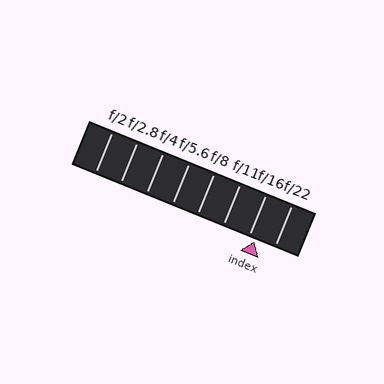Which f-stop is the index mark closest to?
The index mark is closest to f/16.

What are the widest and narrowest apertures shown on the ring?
The widest aperture shown is f/2 and the narrowest is f/22.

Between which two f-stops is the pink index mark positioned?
The index mark is between f/16 and f/22.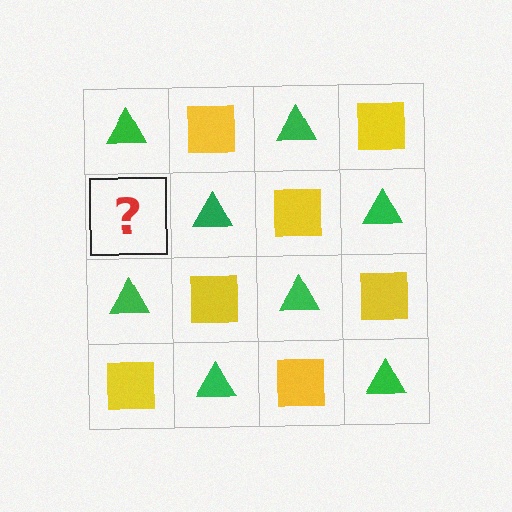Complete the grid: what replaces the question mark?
The question mark should be replaced with a yellow square.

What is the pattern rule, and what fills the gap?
The rule is that it alternates green triangle and yellow square in a checkerboard pattern. The gap should be filled with a yellow square.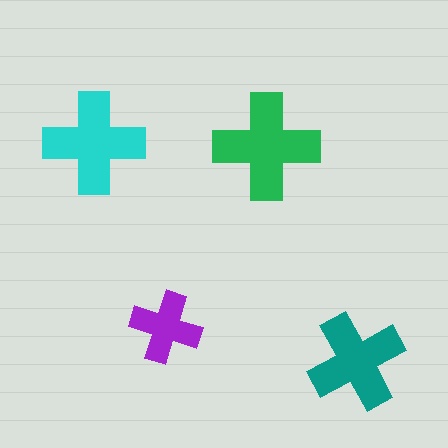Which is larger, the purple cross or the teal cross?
The teal one.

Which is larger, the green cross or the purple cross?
The green one.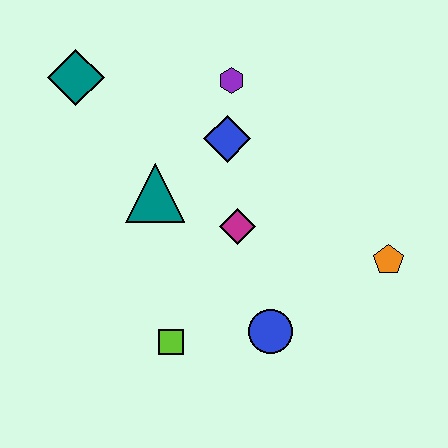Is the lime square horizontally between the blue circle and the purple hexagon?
No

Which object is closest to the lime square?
The blue circle is closest to the lime square.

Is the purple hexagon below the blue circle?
No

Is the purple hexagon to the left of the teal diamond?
No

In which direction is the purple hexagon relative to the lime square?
The purple hexagon is above the lime square.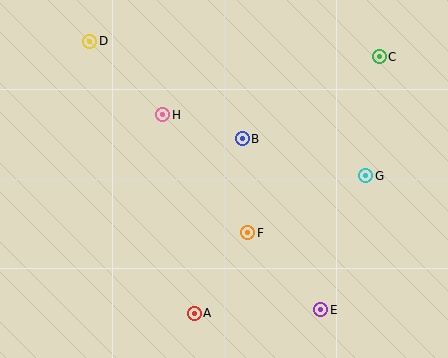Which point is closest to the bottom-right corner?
Point E is closest to the bottom-right corner.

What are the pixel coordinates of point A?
Point A is at (194, 313).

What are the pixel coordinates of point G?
Point G is at (366, 176).